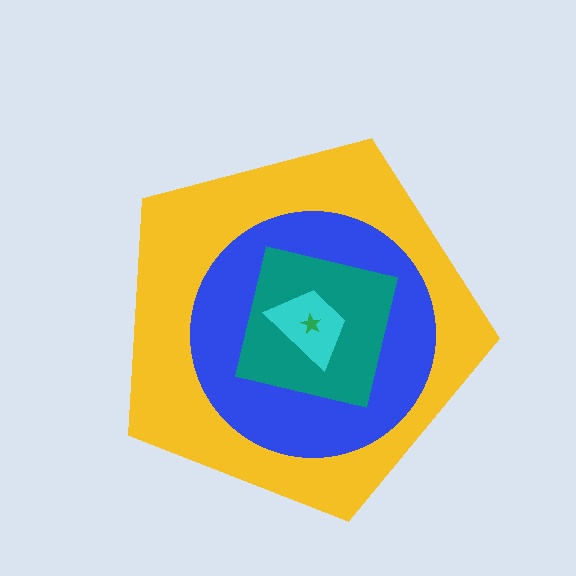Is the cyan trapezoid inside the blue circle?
Yes.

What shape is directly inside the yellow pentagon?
The blue circle.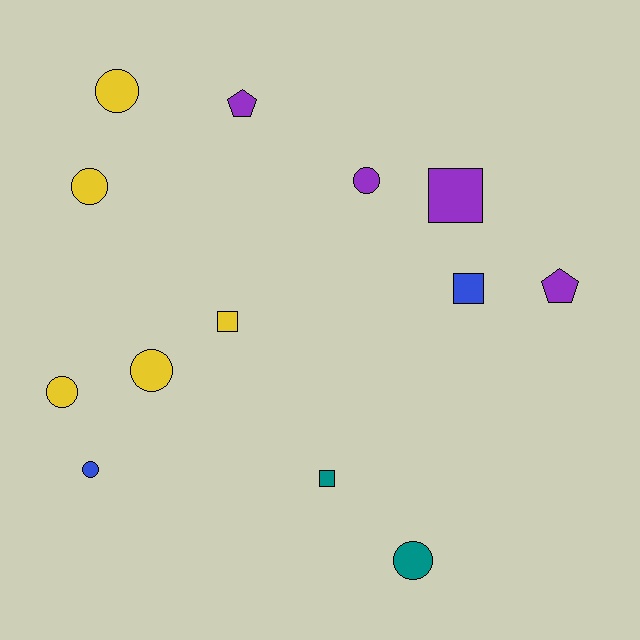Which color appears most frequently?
Yellow, with 5 objects.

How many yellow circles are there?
There are 4 yellow circles.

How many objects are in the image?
There are 13 objects.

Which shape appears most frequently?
Circle, with 7 objects.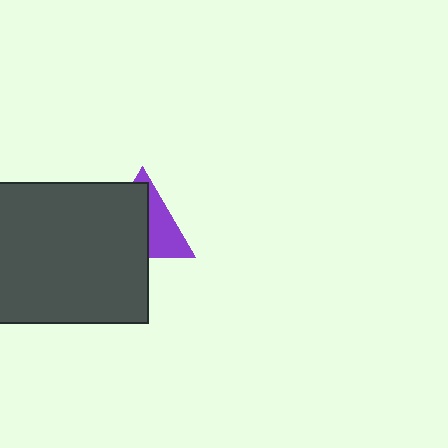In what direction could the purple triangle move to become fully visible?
The purple triangle could move right. That would shift it out from behind the dark gray rectangle entirely.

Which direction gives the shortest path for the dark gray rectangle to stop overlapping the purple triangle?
Moving left gives the shortest separation.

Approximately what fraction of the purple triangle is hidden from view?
Roughly 59% of the purple triangle is hidden behind the dark gray rectangle.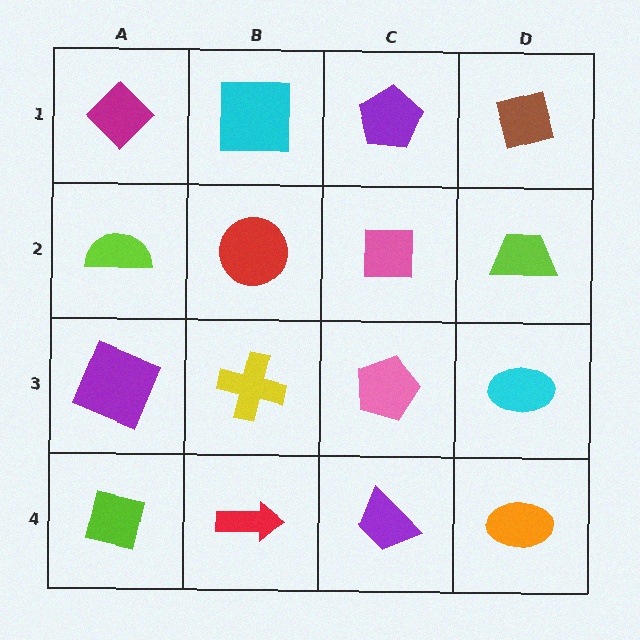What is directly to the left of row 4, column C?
A red arrow.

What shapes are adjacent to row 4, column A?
A purple square (row 3, column A), a red arrow (row 4, column B).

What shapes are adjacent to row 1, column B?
A red circle (row 2, column B), a magenta diamond (row 1, column A), a purple pentagon (row 1, column C).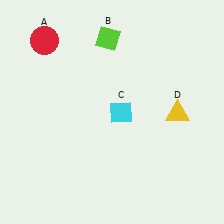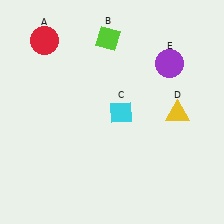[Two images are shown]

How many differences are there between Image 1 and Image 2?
There is 1 difference between the two images.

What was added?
A purple circle (E) was added in Image 2.